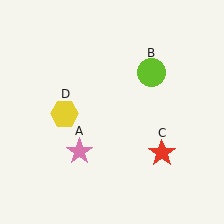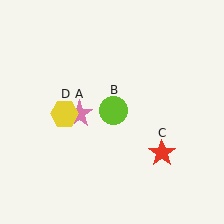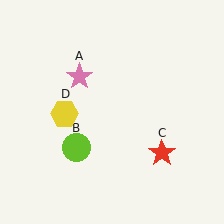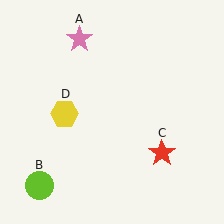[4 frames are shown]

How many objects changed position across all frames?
2 objects changed position: pink star (object A), lime circle (object B).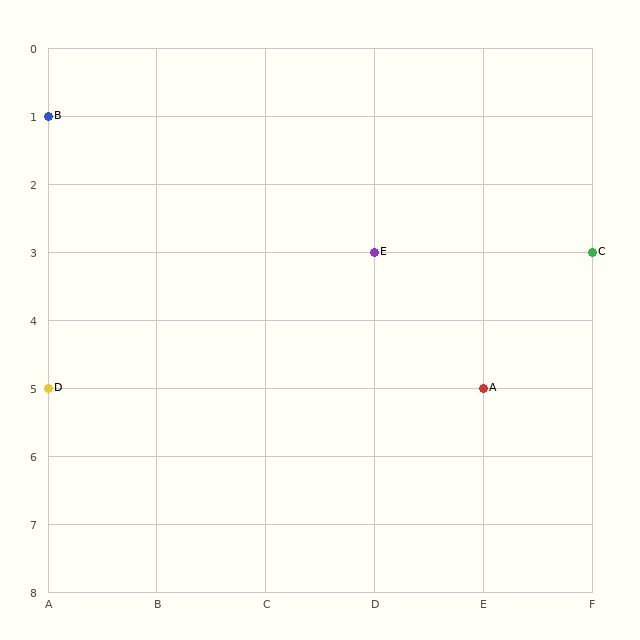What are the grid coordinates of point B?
Point B is at grid coordinates (A, 1).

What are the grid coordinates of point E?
Point E is at grid coordinates (D, 3).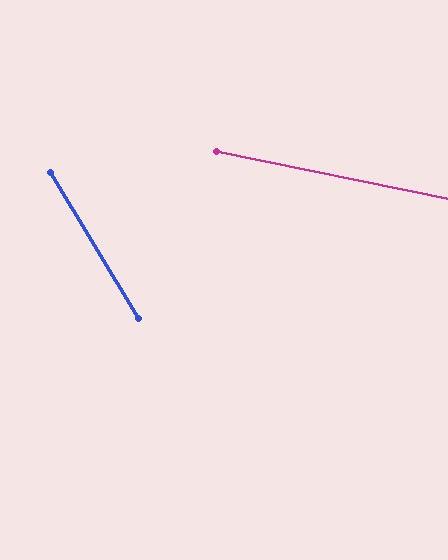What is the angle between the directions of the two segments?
Approximately 47 degrees.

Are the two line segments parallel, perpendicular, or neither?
Neither parallel nor perpendicular — they differ by about 47°.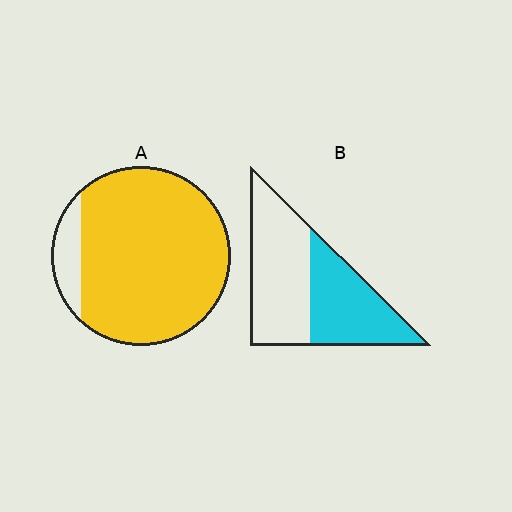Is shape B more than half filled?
No.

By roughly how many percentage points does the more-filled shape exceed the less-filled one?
By roughly 45 percentage points (A over B).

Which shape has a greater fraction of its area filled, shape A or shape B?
Shape A.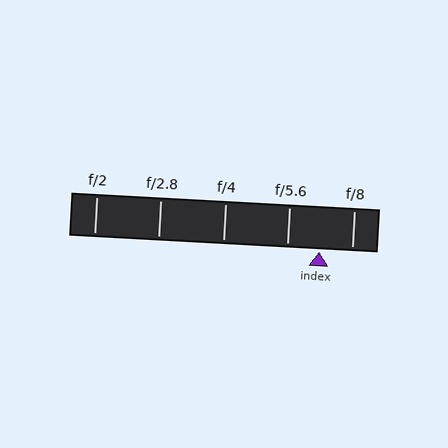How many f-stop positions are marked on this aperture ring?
There are 5 f-stop positions marked.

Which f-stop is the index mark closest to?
The index mark is closest to f/8.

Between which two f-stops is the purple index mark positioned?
The index mark is between f/5.6 and f/8.